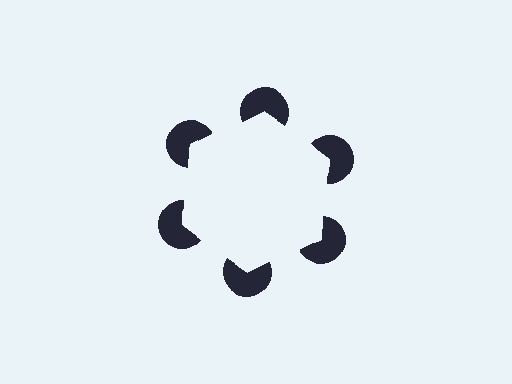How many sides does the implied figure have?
6 sides.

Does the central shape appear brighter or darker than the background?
It typically appears slightly brighter than the background, even though no actual brightness change is drawn.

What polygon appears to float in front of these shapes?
An illusory hexagon — its edges are inferred from the aligned wedge cuts in the pac-man discs, not physically drawn.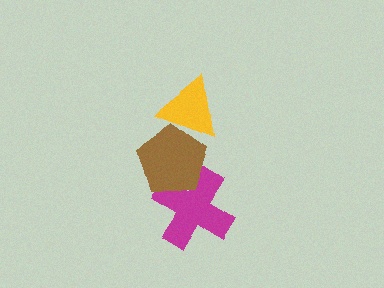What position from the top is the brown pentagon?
The brown pentagon is 2nd from the top.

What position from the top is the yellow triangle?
The yellow triangle is 1st from the top.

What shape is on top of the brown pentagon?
The yellow triangle is on top of the brown pentagon.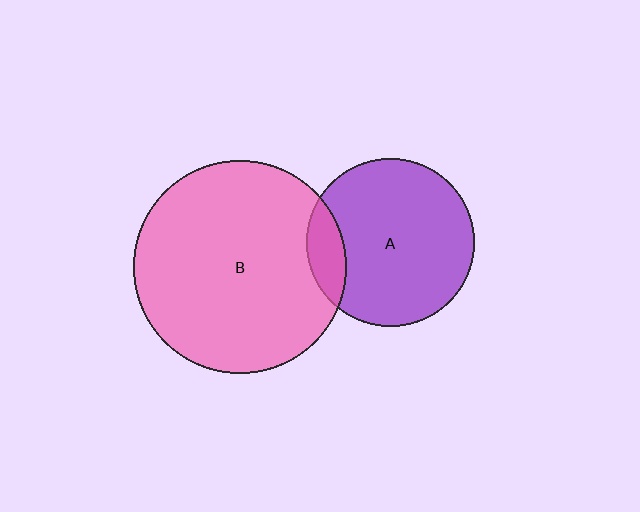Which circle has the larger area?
Circle B (pink).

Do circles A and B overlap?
Yes.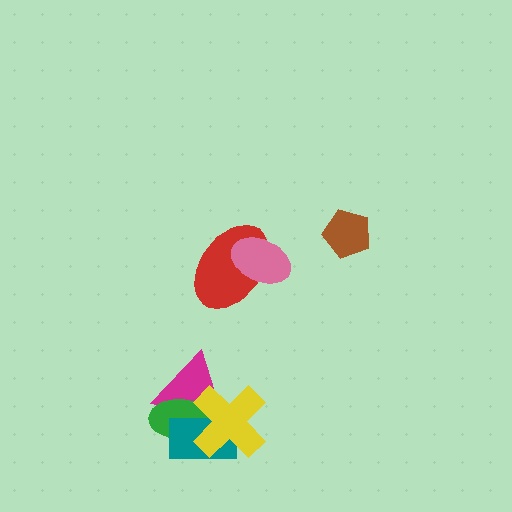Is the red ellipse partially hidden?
Yes, it is partially covered by another shape.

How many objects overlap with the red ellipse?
1 object overlaps with the red ellipse.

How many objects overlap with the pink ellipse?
1 object overlaps with the pink ellipse.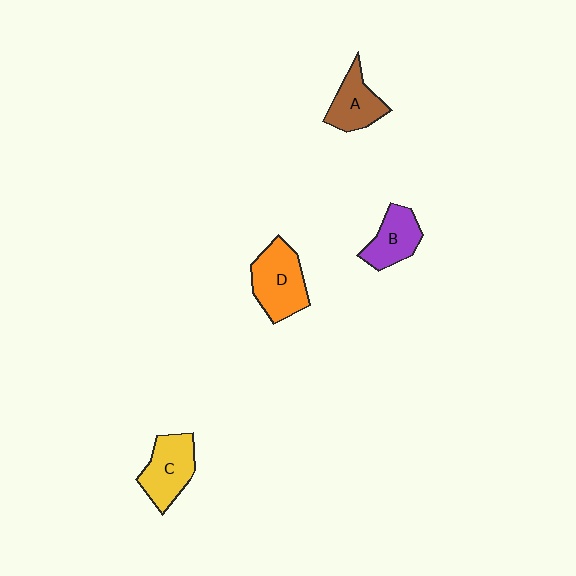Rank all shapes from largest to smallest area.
From largest to smallest: D (orange), C (yellow), B (purple), A (brown).